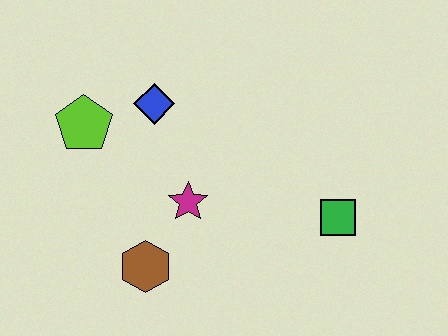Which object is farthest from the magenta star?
The green square is farthest from the magenta star.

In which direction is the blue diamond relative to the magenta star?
The blue diamond is above the magenta star.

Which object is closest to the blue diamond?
The lime pentagon is closest to the blue diamond.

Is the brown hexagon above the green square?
No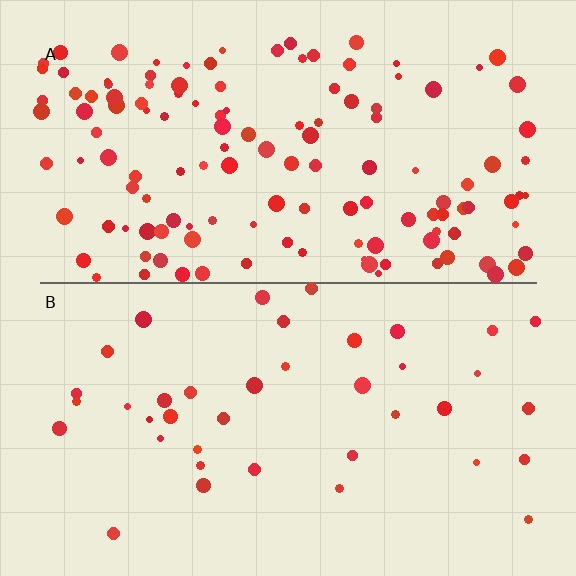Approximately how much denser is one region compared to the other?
Approximately 3.4× — region A over region B.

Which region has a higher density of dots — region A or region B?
A (the top).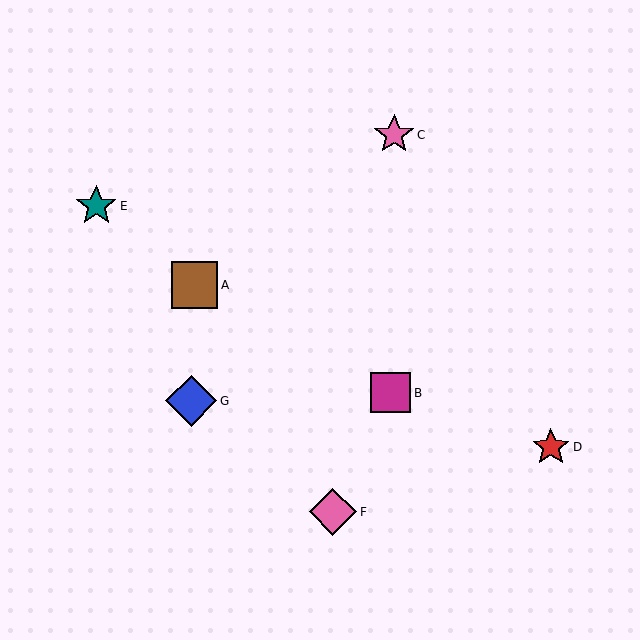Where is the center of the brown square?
The center of the brown square is at (195, 285).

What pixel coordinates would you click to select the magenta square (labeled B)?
Click at (390, 393) to select the magenta square B.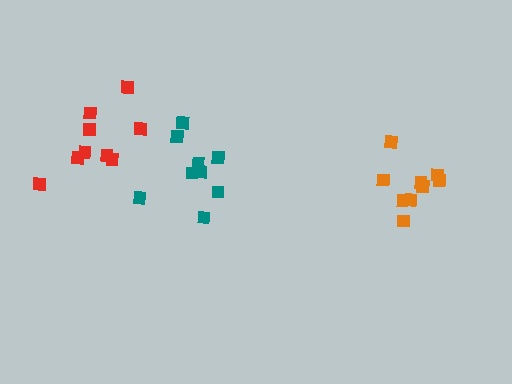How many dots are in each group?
Group 1: 9 dots, Group 2: 9 dots, Group 3: 9 dots (27 total).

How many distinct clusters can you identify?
There are 3 distinct clusters.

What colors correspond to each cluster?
The clusters are colored: teal, red, orange.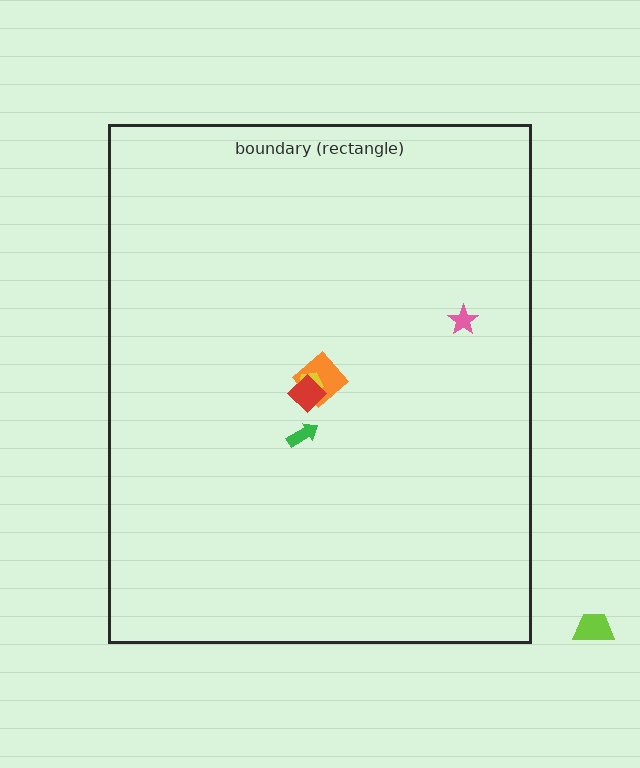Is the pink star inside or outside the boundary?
Inside.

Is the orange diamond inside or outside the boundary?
Inside.